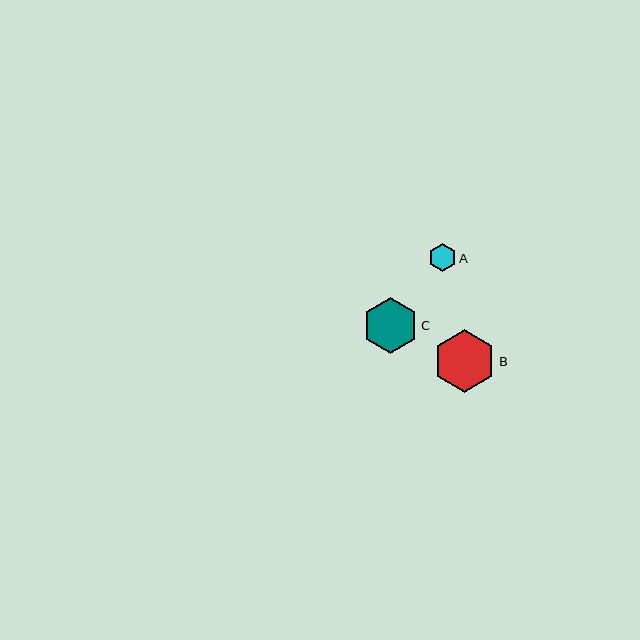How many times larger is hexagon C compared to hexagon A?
Hexagon C is approximately 2.0 times the size of hexagon A.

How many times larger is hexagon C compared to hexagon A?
Hexagon C is approximately 2.0 times the size of hexagon A.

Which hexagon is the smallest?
Hexagon A is the smallest with a size of approximately 27 pixels.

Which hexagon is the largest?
Hexagon B is the largest with a size of approximately 63 pixels.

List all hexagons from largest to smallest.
From largest to smallest: B, C, A.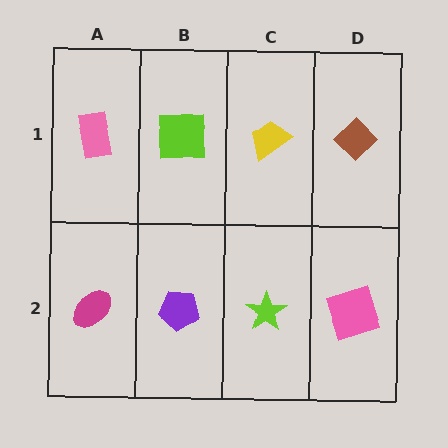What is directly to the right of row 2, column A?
A purple pentagon.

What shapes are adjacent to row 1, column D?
A pink square (row 2, column D), a yellow trapezoid (row 1, column C).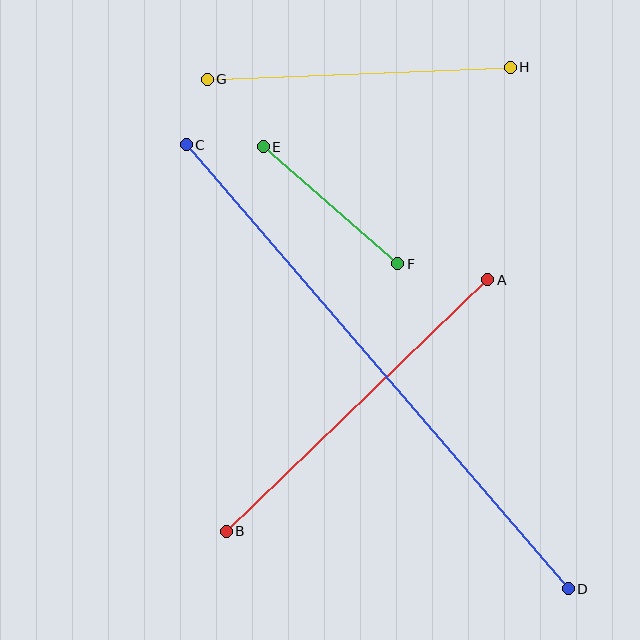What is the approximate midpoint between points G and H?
The midpoint is at approximately (359, 73) pixels.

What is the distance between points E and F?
The distance is approximately 178 pixels.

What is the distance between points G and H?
The distance is approximately 303 pixels.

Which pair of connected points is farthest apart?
Points C and D are farthest apart.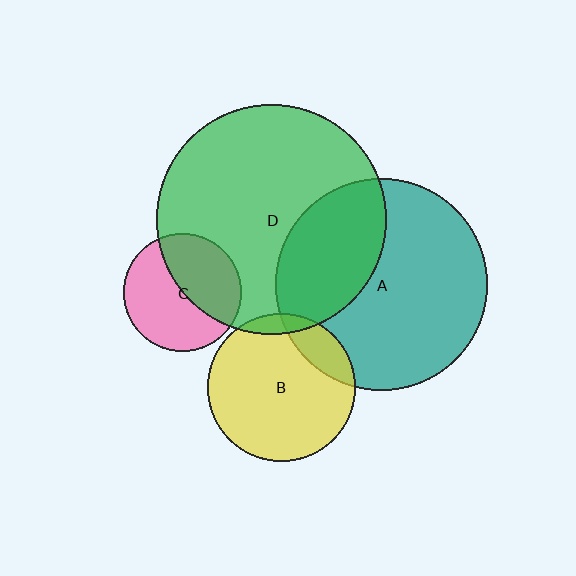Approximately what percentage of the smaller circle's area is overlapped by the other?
Approximately 45%.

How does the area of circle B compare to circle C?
Approximately 1.6 times.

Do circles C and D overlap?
Yes.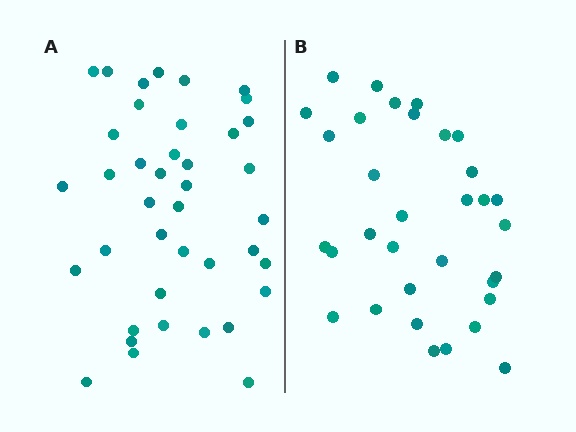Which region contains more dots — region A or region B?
Region A (the left region) has more dots.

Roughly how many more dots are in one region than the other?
Region A has roughly 8 or so more dots than region B.